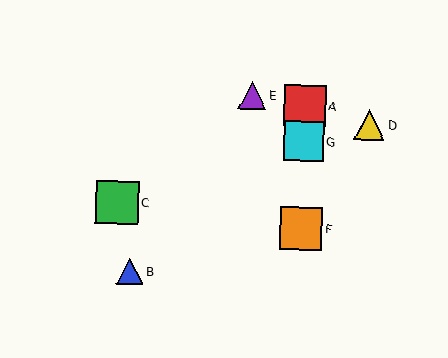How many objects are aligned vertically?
3 objects (A, F, G) are aligned vertically.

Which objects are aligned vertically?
Objects A, F, G are aligned vertically.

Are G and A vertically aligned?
Yes, both are at x≈304.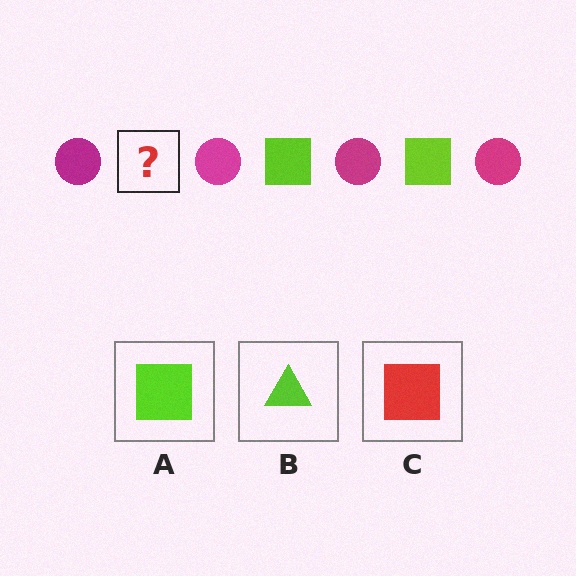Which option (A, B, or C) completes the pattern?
A.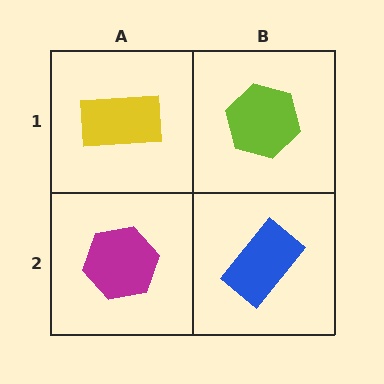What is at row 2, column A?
A magenta hexagon.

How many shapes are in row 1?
2 shapes.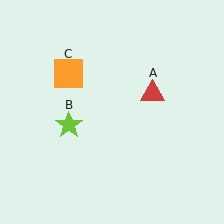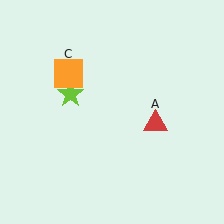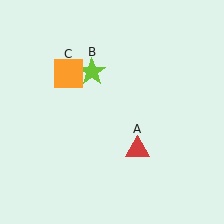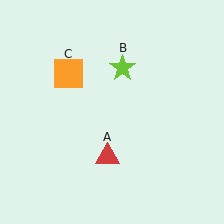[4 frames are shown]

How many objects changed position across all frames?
2 objects changed position: red triangle (object A), lime star (object B).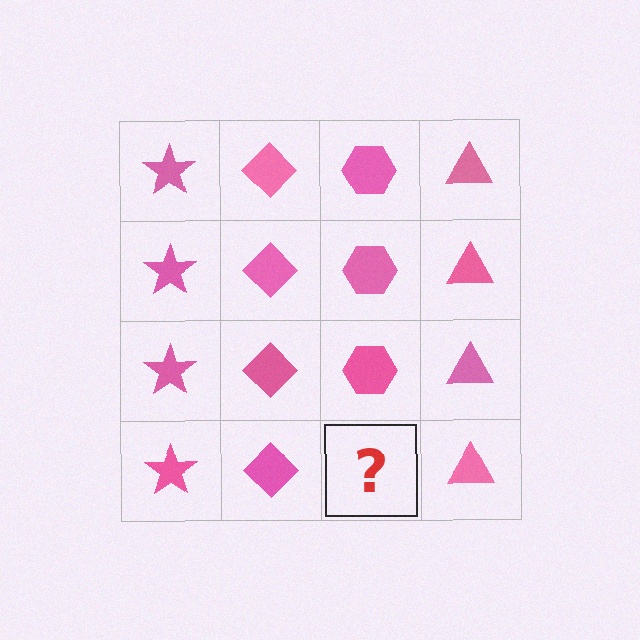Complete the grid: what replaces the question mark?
The question mark should be replaced with a pink hexagon.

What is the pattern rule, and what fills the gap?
The rule is that each column has a consistent shape. The gap should be filled with a pink hexagon.